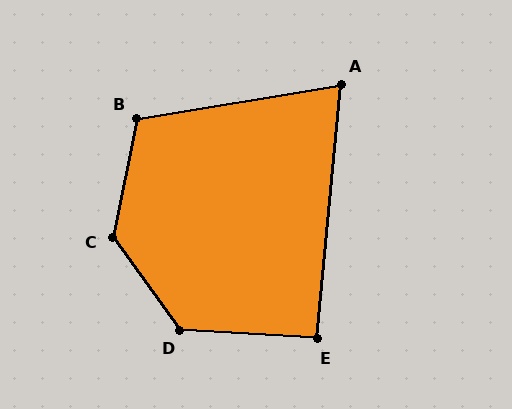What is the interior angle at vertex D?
Approximately 129 degrees (obtuse).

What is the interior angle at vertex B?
Approximately 111 degrees (obtuse).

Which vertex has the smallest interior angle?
A, at approximately 75 degrees.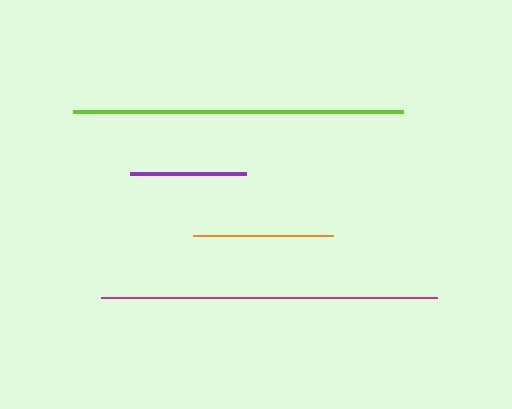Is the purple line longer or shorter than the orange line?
The orange line is longer than the purple line.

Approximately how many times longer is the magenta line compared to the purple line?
The magenta line is approximately 2.9 times the length of the purple line.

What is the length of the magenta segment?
The magenta segment is approximately 336 pixels long.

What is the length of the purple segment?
The purple segment is approximately 116 pixels long.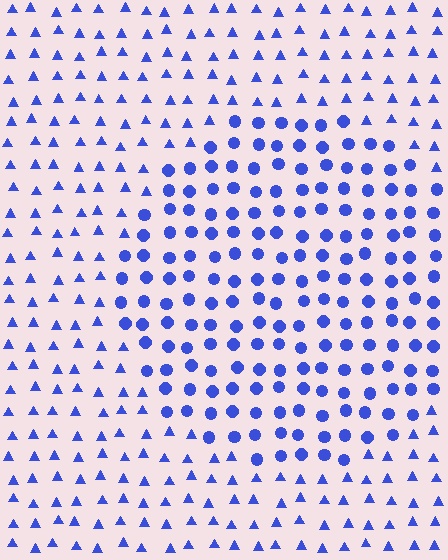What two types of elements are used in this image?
The image uses circles inside the circle region and triangles outside it.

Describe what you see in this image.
The image is filled with small blue elements arranged in a uniform grid. A circle-shaped region contains circles, while the surrounding area contains triangles. The boundary is defined purely by the change in element shape.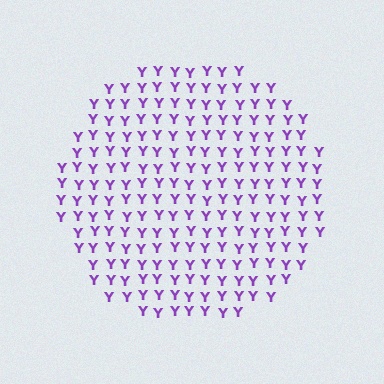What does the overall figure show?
The overall figure shows a circle.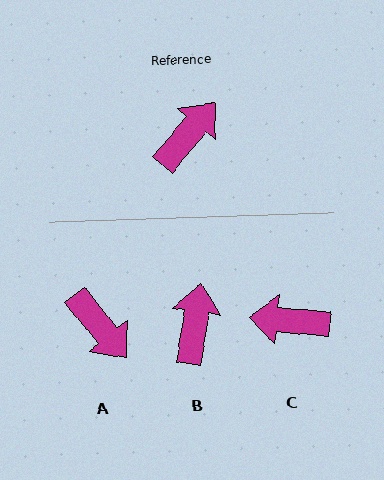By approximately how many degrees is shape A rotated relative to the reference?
Approximately 101 degrees clockwise.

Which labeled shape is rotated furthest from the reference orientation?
C, about 125 degrees away.